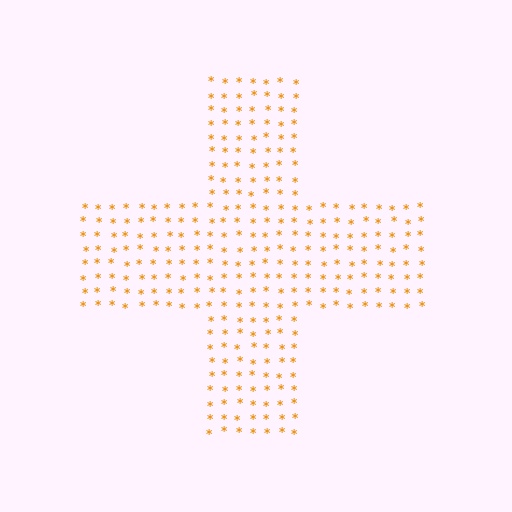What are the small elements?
The small elements are asterisks.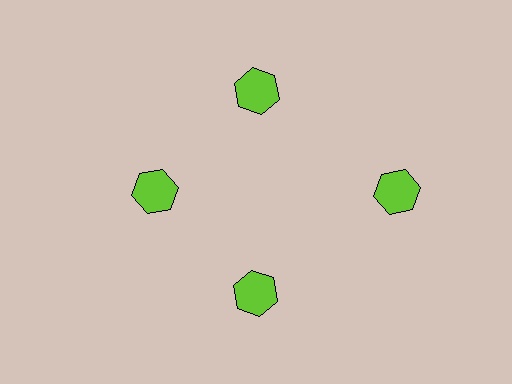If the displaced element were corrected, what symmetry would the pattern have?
It would have 4-fold rotational symmetry — the pattern would map onto itself every 90 degrees.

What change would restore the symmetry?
The symmetry would be restored by moving it inward, back onto the ring so that all 4 hexagons sit at equal angles and equal distance from the center.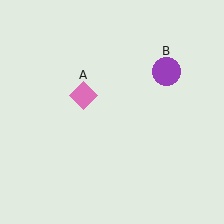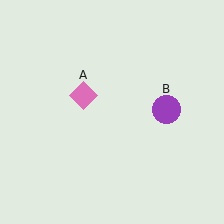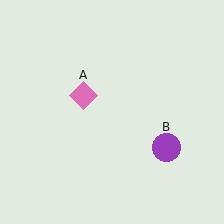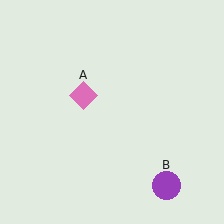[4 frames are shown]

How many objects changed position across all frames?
1 object changed position: purple circle (object B).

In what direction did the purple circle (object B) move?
The purple circle (object B) moved down.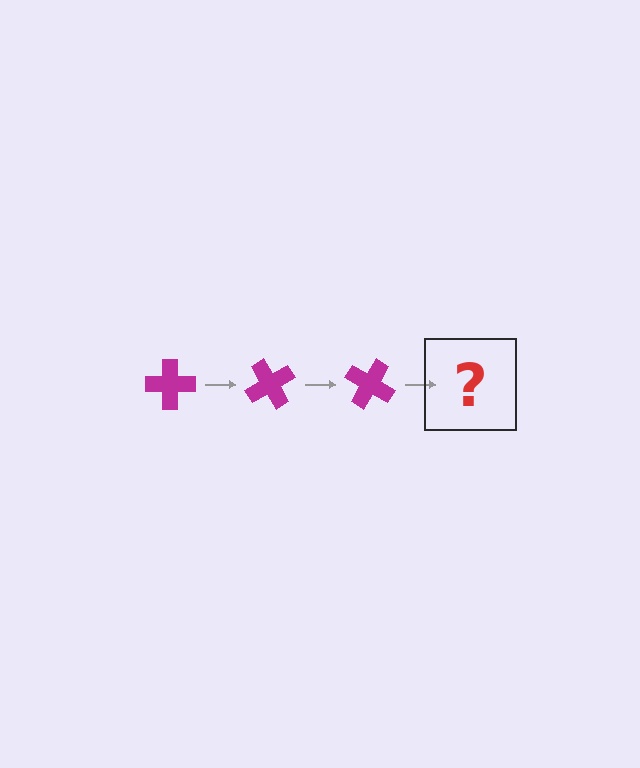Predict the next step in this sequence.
The next step is a magenta cross rotated 180 degrees.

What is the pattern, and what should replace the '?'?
The pattern is that the cross rotates 60 degrees each step. The '?' should be a magenta cross rotated 180 degrees.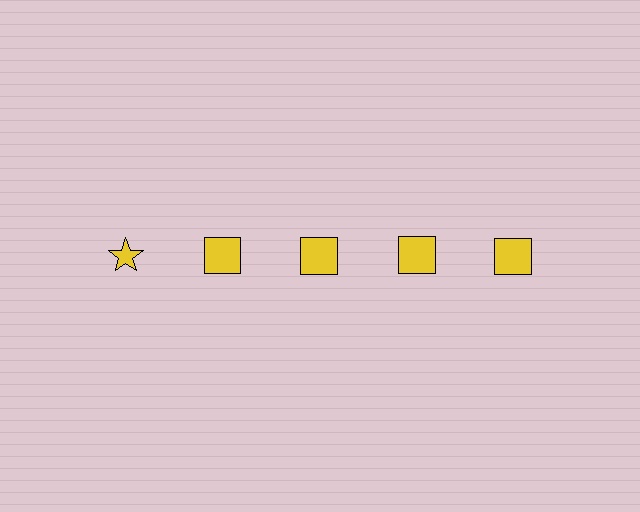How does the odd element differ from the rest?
It has a different shape: star instead of square.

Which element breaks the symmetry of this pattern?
The yellow star in the top row, leftmost column breaks the symmetry. All other shapes are yellow squares.